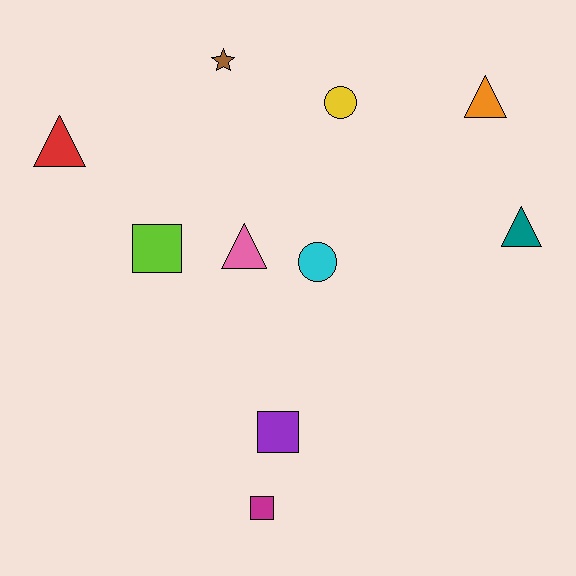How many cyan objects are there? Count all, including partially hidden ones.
There is 1 cyan object.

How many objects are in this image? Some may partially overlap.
There are 10 objects.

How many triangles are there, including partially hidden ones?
There are 4 triangles.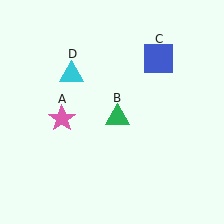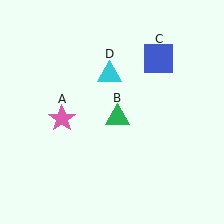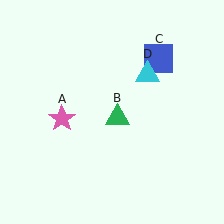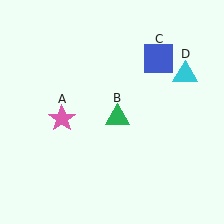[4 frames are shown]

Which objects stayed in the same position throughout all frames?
Pink star (object A) and green triangle (object B) and blue square (object C) remained stationary.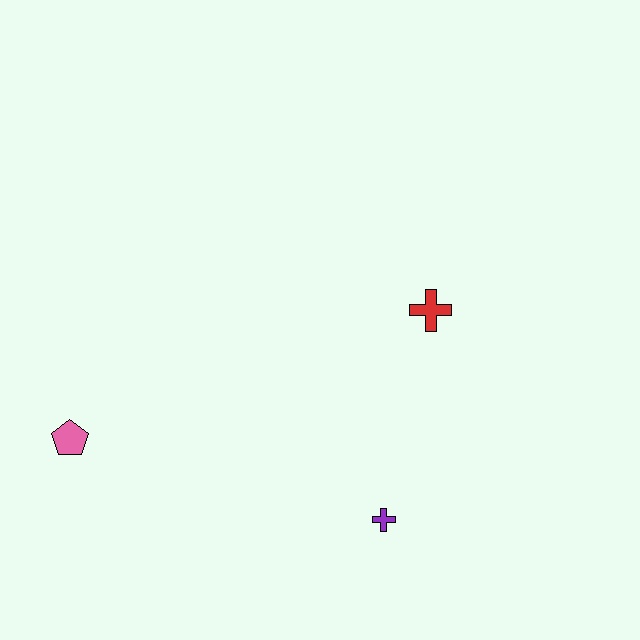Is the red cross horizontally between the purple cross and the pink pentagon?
No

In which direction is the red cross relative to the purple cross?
The red cross is above the purple cross.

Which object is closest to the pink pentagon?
The purple cross is closest to the pink pentagon.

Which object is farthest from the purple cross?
The pink pentagon is farthest from the purple cross.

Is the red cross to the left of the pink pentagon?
No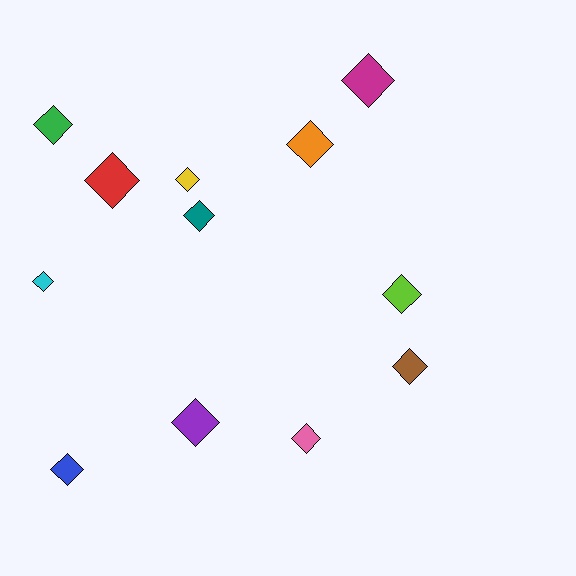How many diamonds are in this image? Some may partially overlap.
There are 12 diamonds.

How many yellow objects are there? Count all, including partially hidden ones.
There is 1 yellow object.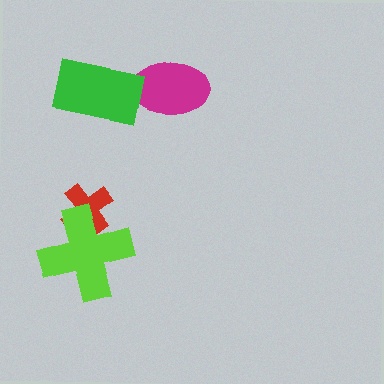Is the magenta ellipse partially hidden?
Yes, it is partially covered by another shape.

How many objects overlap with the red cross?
1 object overlaps with the red cross.